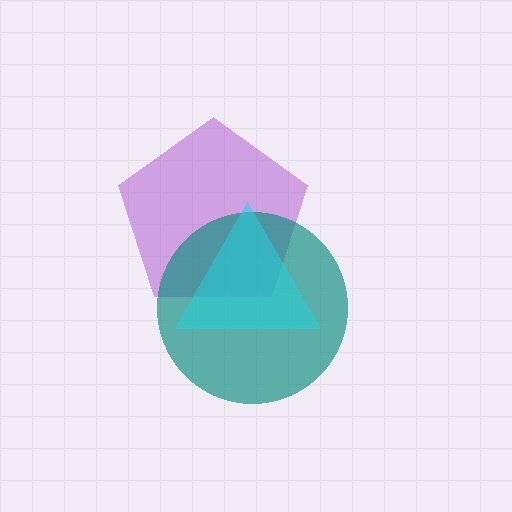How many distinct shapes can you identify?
There are 3 distinct shapes: a purple pentagon, a teal circle, a cyan triangle.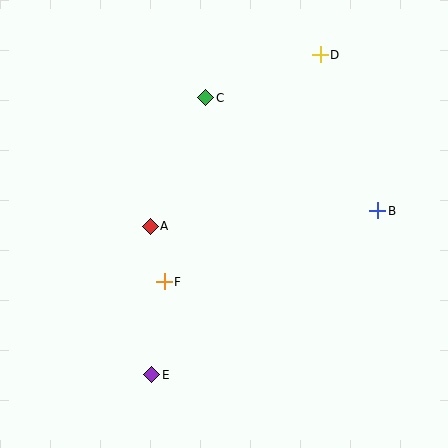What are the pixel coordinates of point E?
Point E is at (152, 375).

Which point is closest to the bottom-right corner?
Point B is closest to the bottom-right corner.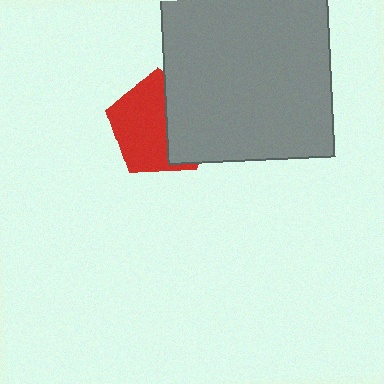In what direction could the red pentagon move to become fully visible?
The red pentagon could move left. That would shift it out from behind the gray square entirely.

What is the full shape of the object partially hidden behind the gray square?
The partially hidden object is a red pentagon.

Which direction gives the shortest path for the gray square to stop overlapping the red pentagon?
Moving right gives the shortest separation.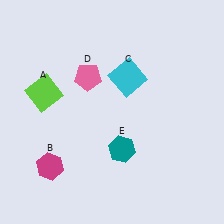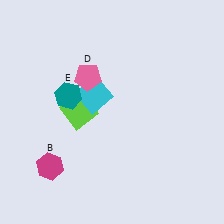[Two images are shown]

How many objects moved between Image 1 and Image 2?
3 objects moved between the two images.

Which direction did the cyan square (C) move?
The cyan square (C) moved left.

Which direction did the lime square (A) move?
The lime square (A) moved right.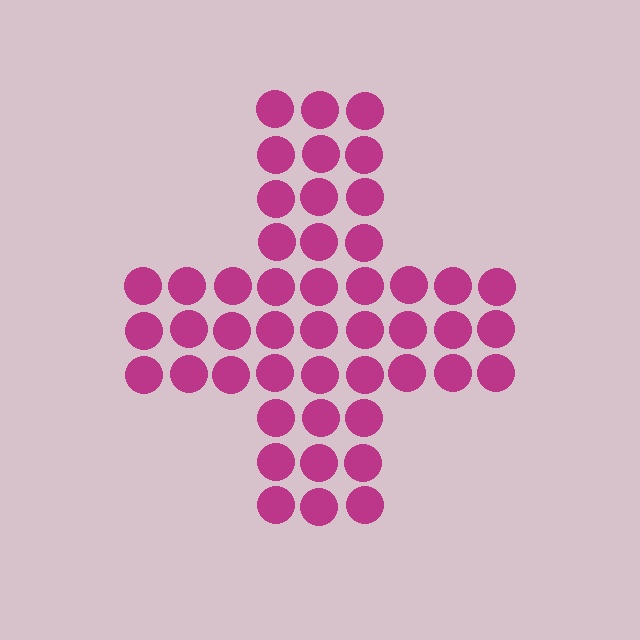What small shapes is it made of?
It is made of small circles.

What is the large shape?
The large shape is a cross.